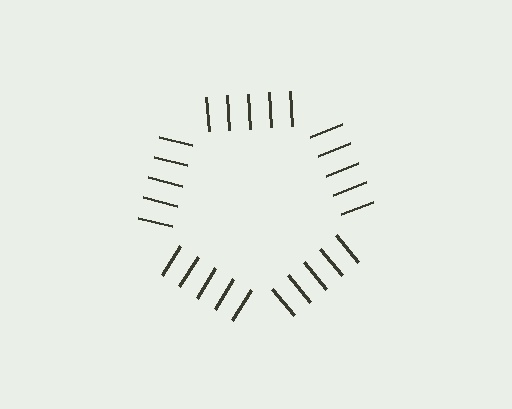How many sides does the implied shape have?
5 sides — the line-ends trace a pentagon.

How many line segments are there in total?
25 — 5 along each of the 5 edges.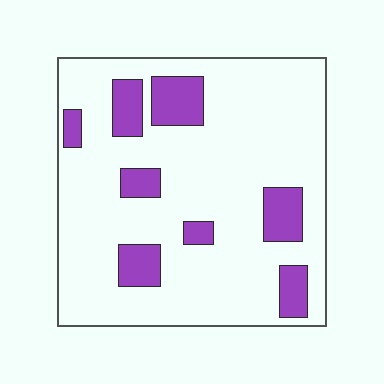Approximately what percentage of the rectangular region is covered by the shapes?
Approximately 15%.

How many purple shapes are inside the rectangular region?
8.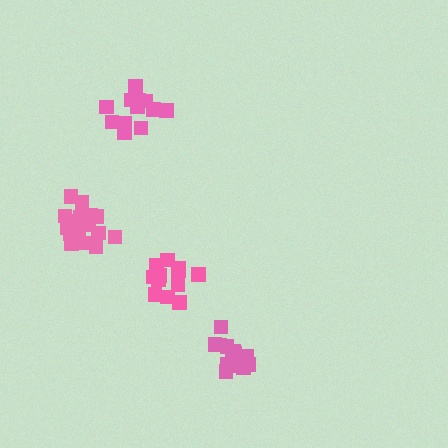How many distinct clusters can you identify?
There are 4 distinct clusters.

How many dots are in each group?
Group 1: 14 dots, Group 2: 13 dots, Group 3: 19 dots, Group 4: 15 dots (61 total).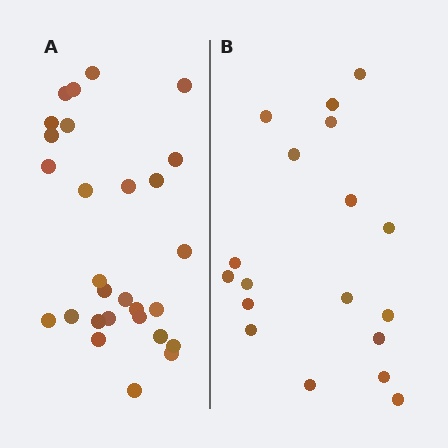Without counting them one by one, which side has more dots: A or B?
Region A (the left region) has more dots.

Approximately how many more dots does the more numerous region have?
Region A has roughly 10 or so more dots than region B.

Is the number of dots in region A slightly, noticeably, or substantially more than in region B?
Region A has substantially more. The ratio is roughly 1.6 to 1.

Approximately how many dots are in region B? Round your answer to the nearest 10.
About 20 dots. (The exact count is 18, which rounds to 20.)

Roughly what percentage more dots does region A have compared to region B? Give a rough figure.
About 55% more.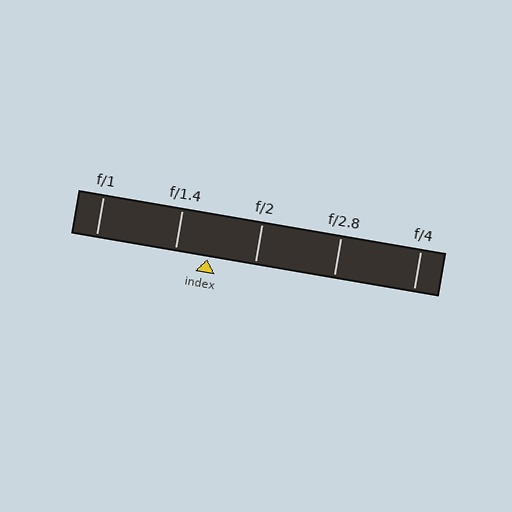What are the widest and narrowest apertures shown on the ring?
The widest aperture shown is f/1 and the narrowest is f/4.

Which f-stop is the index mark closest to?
The index mark is closest to f/1.4.